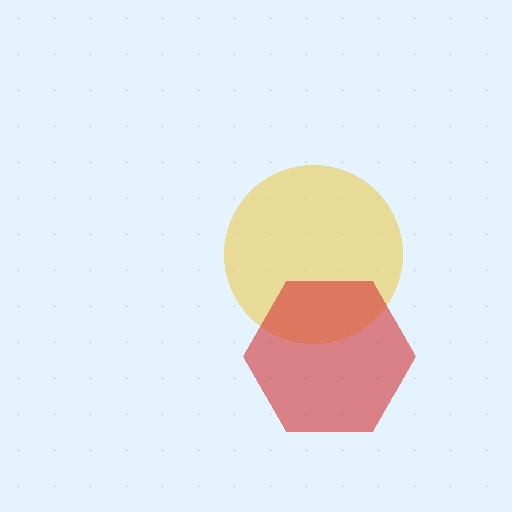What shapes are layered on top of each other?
The layered shapes are: a yellow circle, a red hexagon.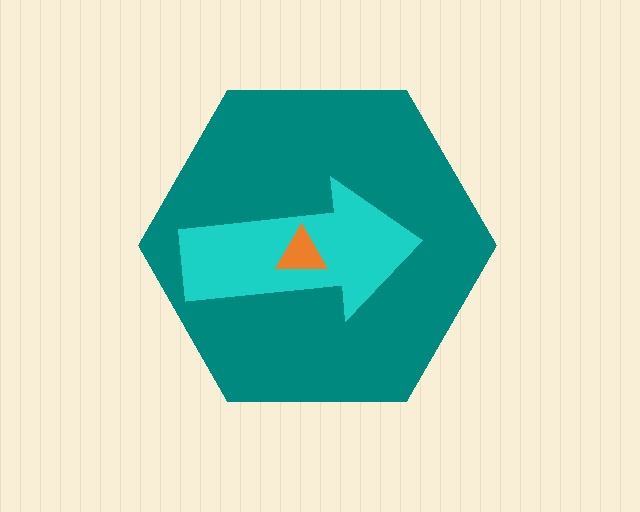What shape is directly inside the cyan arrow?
The orange triangle.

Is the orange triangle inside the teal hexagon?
Yes.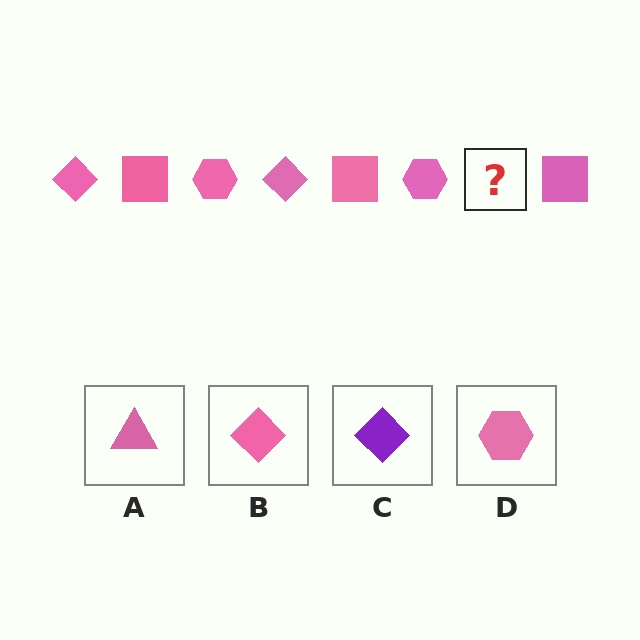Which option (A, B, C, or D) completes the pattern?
B.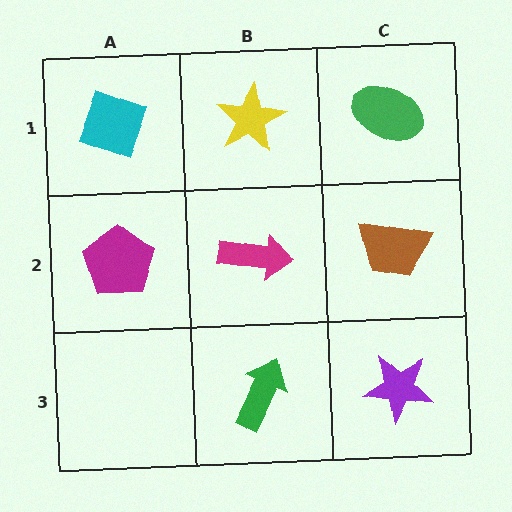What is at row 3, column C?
A purple star.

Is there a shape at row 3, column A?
No, that cell is empty.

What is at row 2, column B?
A magenta arrow.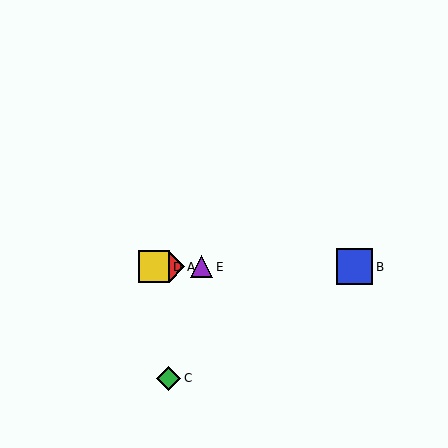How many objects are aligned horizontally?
4 objects (A, B, D, E) are aligned horizontally.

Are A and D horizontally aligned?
Yes, both are at y≈267.